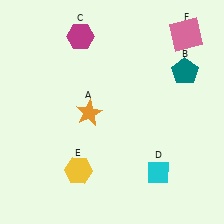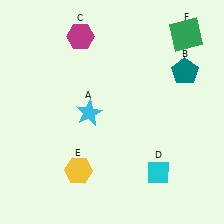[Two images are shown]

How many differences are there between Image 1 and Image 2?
There are 2 differences between the two images.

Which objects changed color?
A changed from orange to cyan. F changed from pink to green.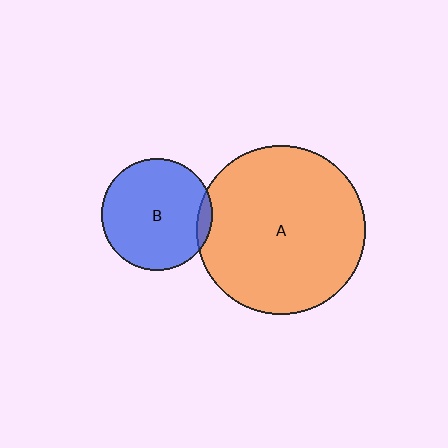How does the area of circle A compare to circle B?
Approximately 2.3 times.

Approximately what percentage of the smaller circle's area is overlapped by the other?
Approximately 5%.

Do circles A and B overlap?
Yes.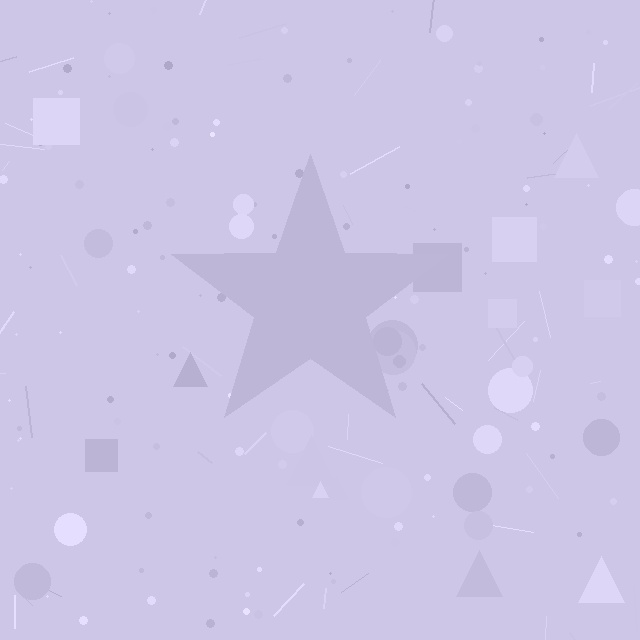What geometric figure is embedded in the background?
A star is embedded in the background.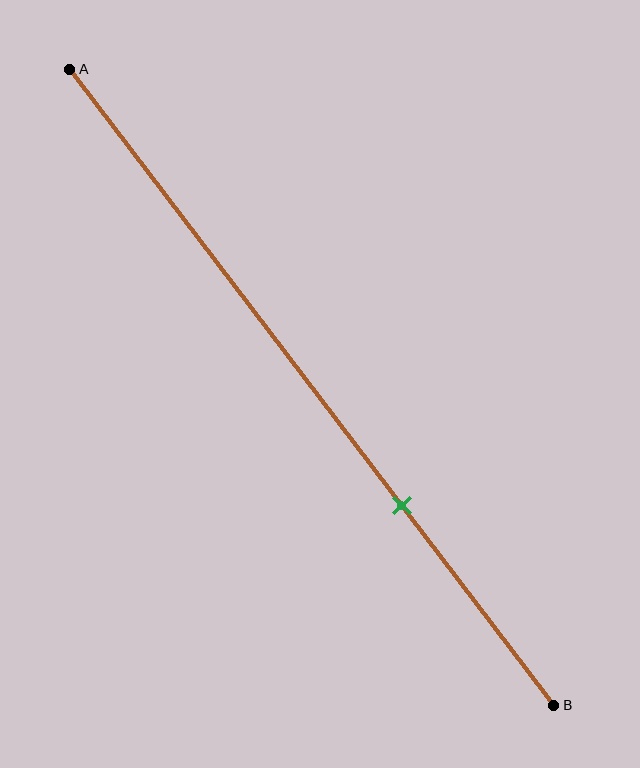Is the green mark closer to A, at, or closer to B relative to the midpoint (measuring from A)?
The green mark is closer to point B than the midpoint of segment AB.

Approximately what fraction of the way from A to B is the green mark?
The green mark is approximately 70% of the way from A to B.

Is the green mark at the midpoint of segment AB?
No, the mark is at about 70% from A, not at the 50% midpoint.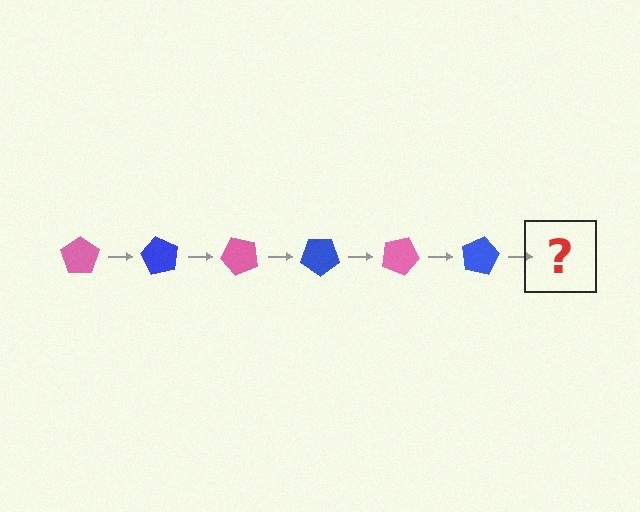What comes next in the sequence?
The next element should be a pink pentagon, rotated 360 degrees from the start.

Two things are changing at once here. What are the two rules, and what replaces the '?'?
The two rules are that it rotates 60 degrees each step and the color cycles through pink and blue. The '?' should be a pink pentagon, rotated 360 degrees from the start.